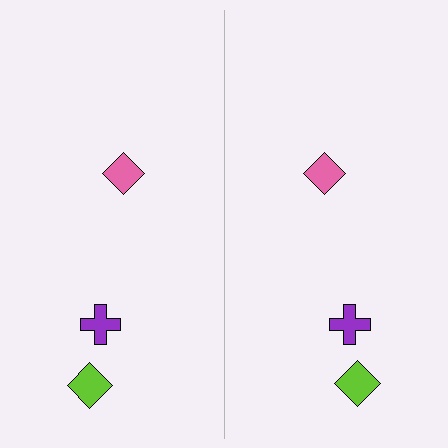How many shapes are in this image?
There are 6 shapes in this image.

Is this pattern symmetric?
Yes, this pattern has bilateral (reflection) symmetry.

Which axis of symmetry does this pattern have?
The pattern has a vertical axis of symmetry running through the center of the image.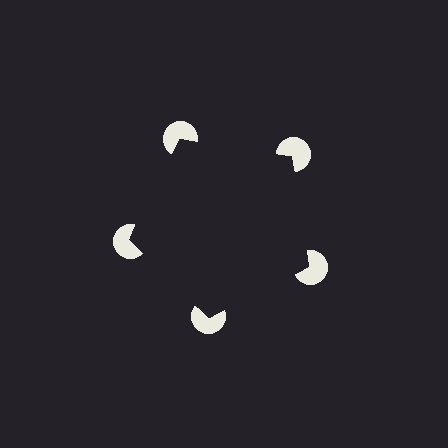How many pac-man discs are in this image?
There are 5 — one at each vertex of the illusory pentagon.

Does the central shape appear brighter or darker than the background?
It typically appears slightly darker than the background, even though no actual brightness change is drawn.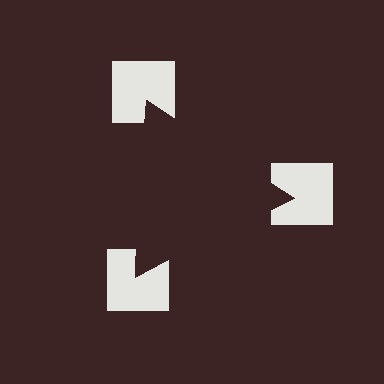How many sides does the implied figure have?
3 sides.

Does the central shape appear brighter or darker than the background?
It typically appears slightly darker than the background, even though no actual brightness change is drawn.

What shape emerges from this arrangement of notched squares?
An illusory triangle — its edges are inferred from the aligned wedge cuts in the notched squares, not physically drawn.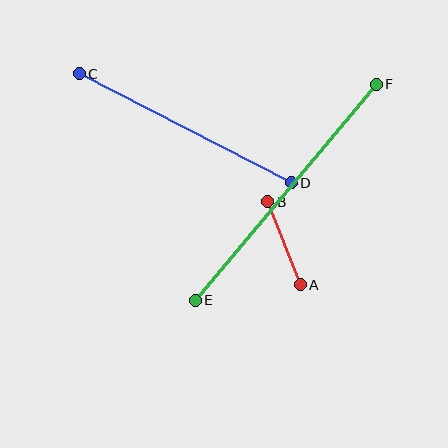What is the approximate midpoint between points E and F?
The midpoint is at approximately (286, 192) pixels.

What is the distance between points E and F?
The distance is approximately 282 pixels.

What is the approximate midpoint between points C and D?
The midpoint is at approximately (185, 128) pixels.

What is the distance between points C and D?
The distance is approximately 238 pixels.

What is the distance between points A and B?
The distance is approximately 89 pixels.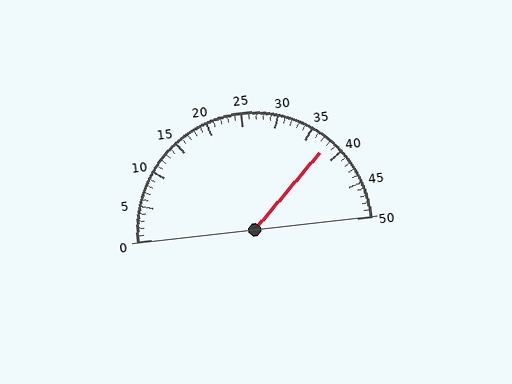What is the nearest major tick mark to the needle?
The nearest major tick mark is 40.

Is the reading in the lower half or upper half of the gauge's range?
The reading is in the upper half of the range (0 to 50).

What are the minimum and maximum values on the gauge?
The gauge ranges from 0 to 50.